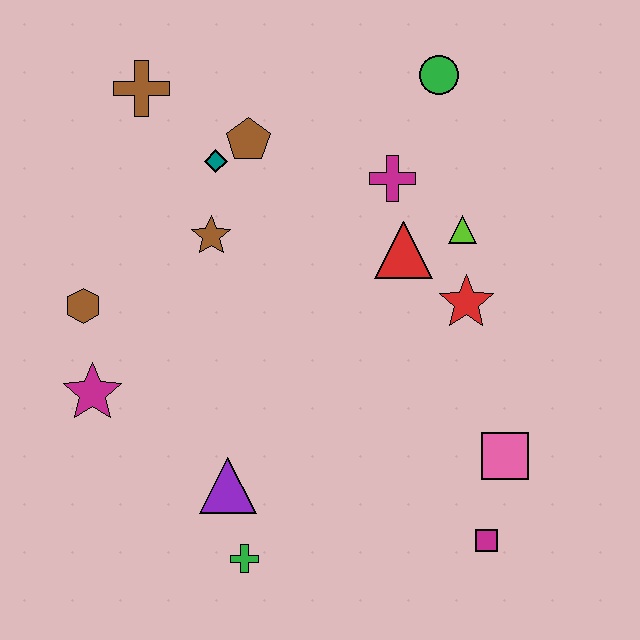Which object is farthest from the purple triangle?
The green circle is farthest from the purple triangle.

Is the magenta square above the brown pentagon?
No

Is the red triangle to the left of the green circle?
Yes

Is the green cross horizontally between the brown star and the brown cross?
No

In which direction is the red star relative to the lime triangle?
The red star is below the lime triangle.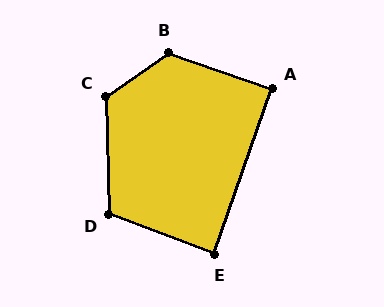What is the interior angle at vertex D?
Approximately 112 degrees (obtuse).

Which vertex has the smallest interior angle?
E, at approximately 89 degrees.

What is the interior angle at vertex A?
Approximately 90 degrees (approximately right).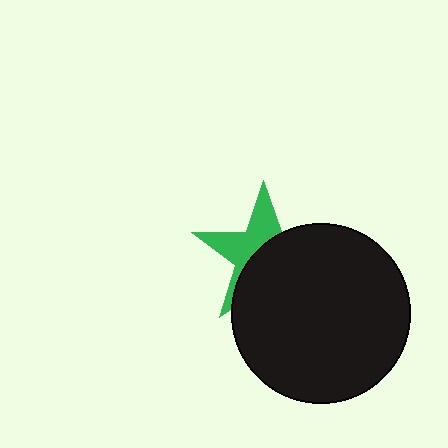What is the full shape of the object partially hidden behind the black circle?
The partially hidden object is a green star.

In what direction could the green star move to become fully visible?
The green star could move toward the upper-left. That would shift it out from behind the black circle entirely.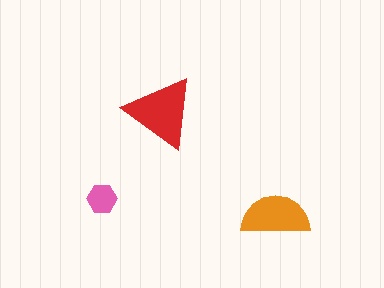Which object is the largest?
The red triangle.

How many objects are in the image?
There are 3 objects in the image.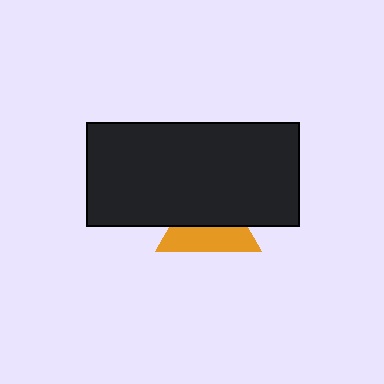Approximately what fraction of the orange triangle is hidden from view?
Roughly 55% of the orange triangle is hidden behind the black rectangle.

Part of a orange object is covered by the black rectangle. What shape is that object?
It is a triangle.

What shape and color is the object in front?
The object in front is a black rectangle.